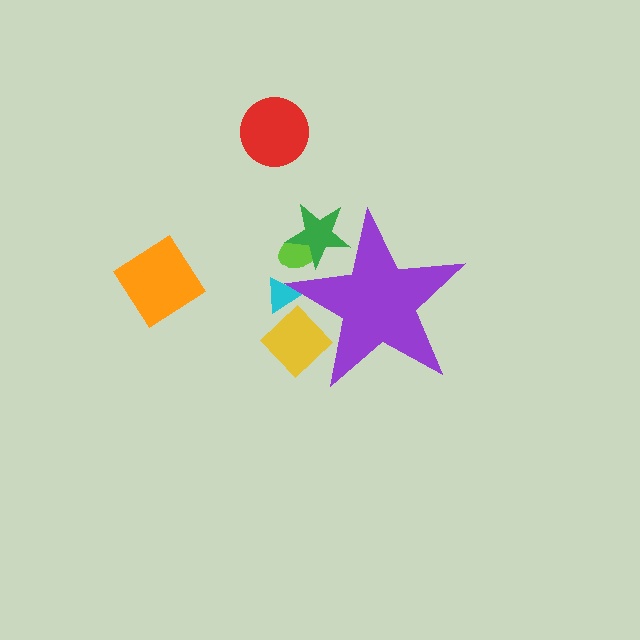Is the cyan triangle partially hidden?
Yes, the cyan triangle is partially hidden behind the purple star.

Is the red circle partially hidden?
No, the red circle is fully visible.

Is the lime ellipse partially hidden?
Yes, the lime ellipse is partially hidden behind the purple star.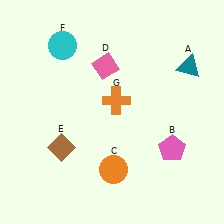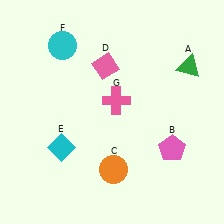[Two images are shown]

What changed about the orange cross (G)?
In Image 1, G is orange. In Image 2, it changed to pink.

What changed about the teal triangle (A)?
In Image 1, A is teal. In Image 2, it changed to green.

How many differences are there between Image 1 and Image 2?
There are 3 differences between the two images.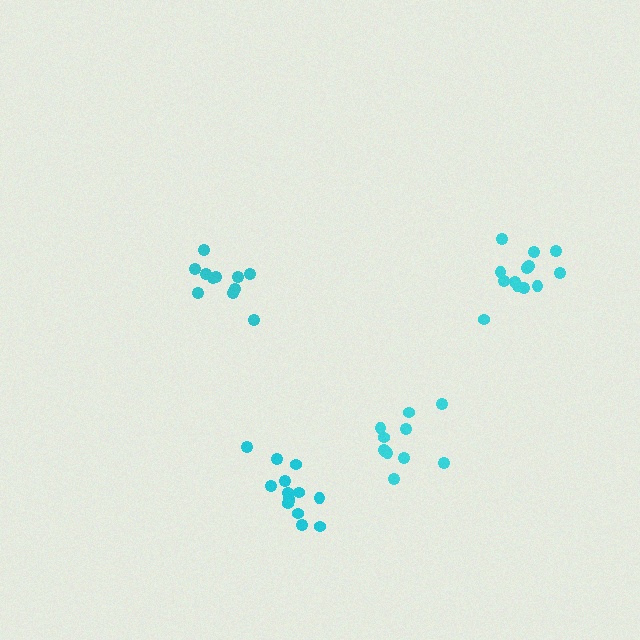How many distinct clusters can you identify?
There are 4 distinct clusters.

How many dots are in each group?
Group 1: 11 dots, Group 2: 11 dots, Group 3: 14 dots, Group 4: 13 dots (49 total).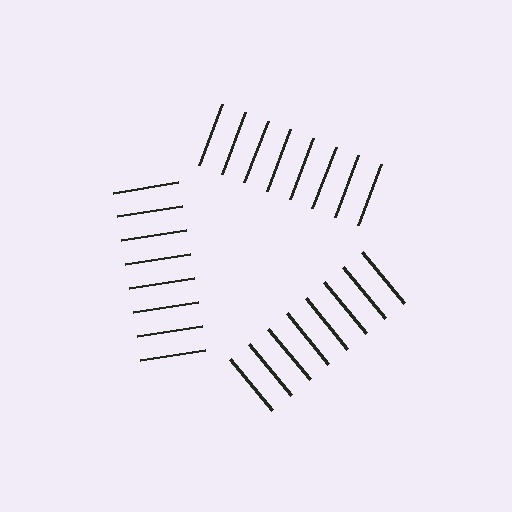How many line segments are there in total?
24 — 8 along each of the 3 edges.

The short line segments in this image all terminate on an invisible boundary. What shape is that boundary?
An illusory triangle — the line segments terminate on its edges but no continuous stroke is drawn.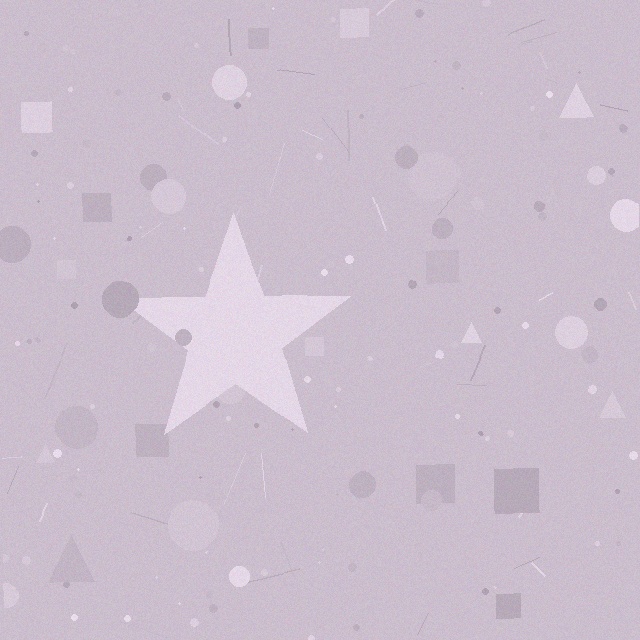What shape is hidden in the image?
A star is hidden in the image.